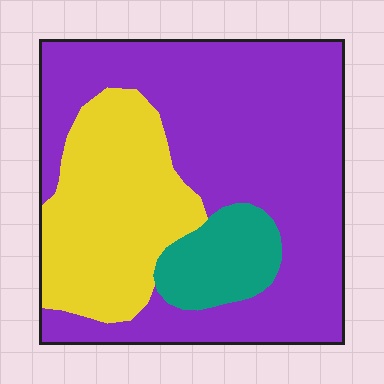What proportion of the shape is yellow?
Yellow takes up about one quarter (1/4) of the shape.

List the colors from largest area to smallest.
From largest to smallest: purple, yellow, teal.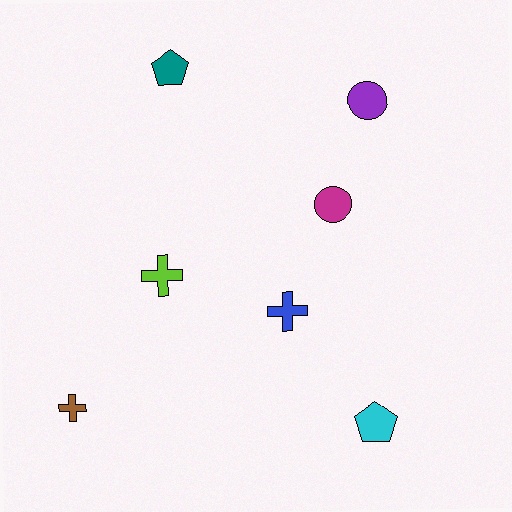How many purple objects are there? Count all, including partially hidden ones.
There is 1 purple object.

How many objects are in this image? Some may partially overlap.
There are 7 objects.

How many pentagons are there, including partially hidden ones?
There are 2 pentagons.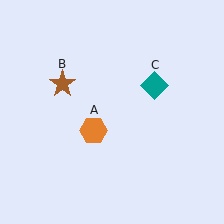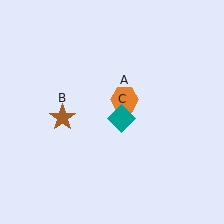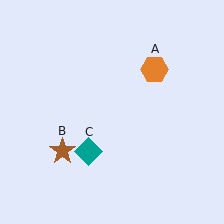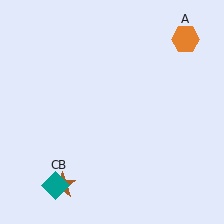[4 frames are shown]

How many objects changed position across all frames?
3 objects changed position: orange hexagon (object A), brown star (object B), teal diamond (object C).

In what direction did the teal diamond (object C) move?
The teal diamond (object C) moved down and to the left.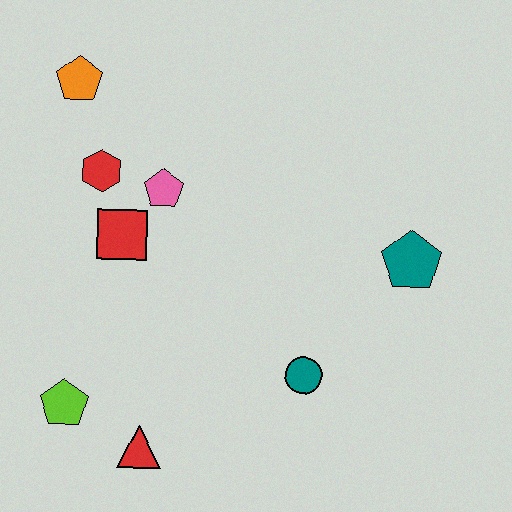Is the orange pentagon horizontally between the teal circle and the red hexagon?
No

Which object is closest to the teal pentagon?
The teal circle is closest to the teal pentagon.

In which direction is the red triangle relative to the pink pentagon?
The red triangle is below the pink pentagon.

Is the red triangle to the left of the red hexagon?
No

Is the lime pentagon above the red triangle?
Yes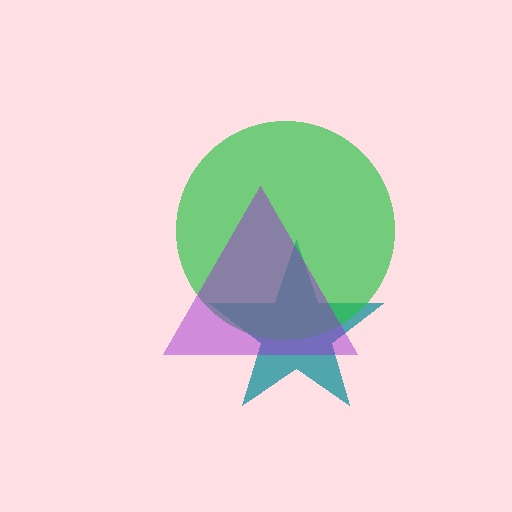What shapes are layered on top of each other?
The layered shapes are: a teal star, a green circle, a purple triangle.